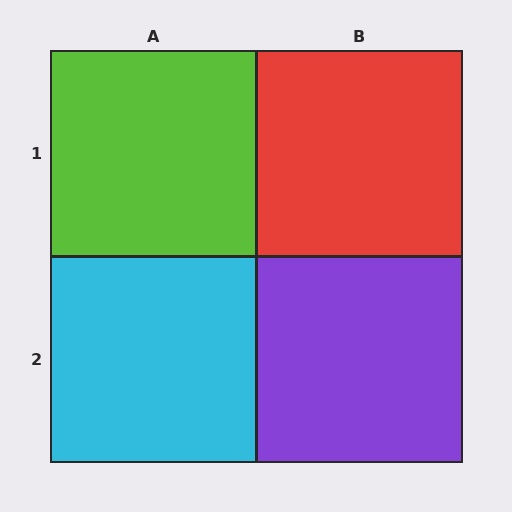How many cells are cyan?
1 cell is cyan.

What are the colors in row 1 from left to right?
Lime, red.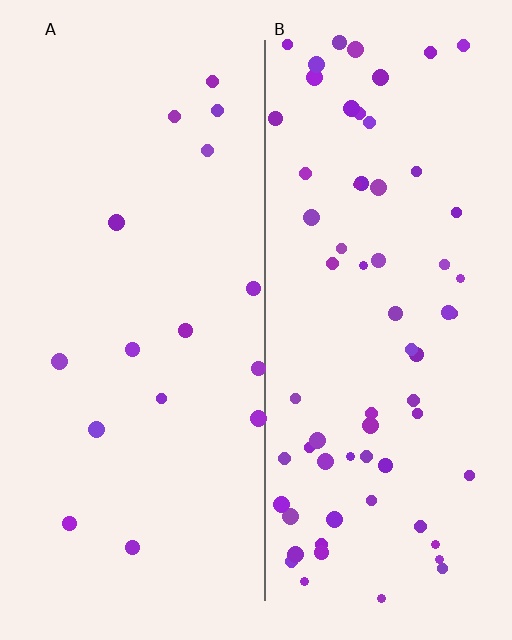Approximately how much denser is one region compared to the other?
Approximately 4.2× — region B over region A.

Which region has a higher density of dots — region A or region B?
B (the right).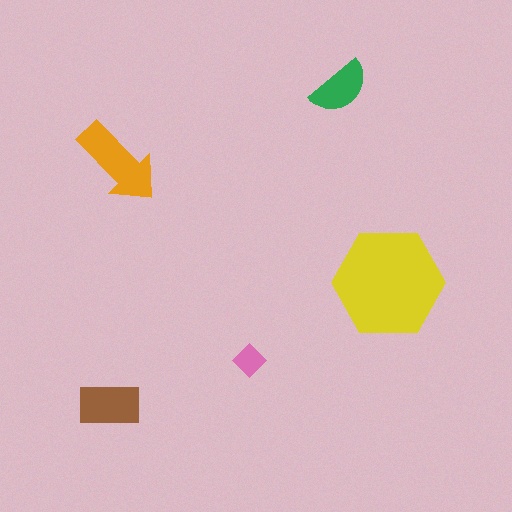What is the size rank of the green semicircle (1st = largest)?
4th.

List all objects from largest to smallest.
The yellow hexagon, the orange arrow, the brown rectangle, the green semicircle, the pink diamond.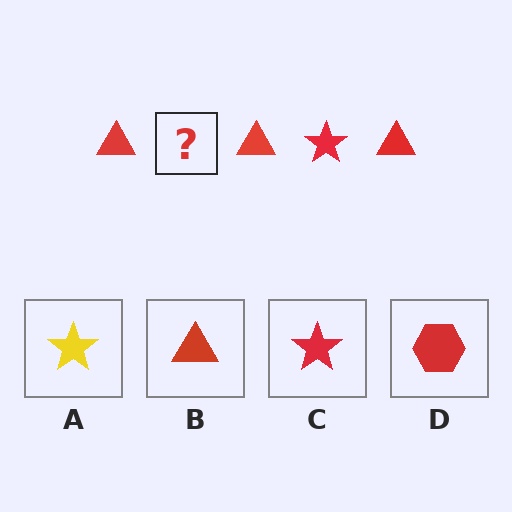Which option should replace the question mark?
Option C.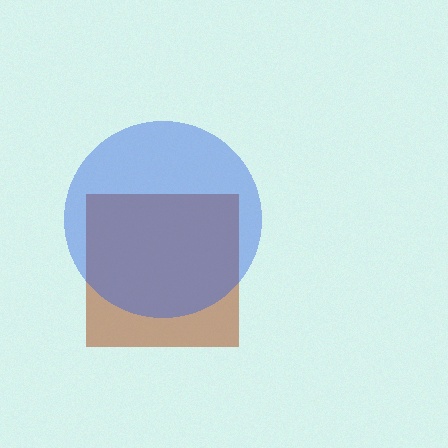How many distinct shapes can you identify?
There are 2 distinct shapes: a brown square, a blue circle.